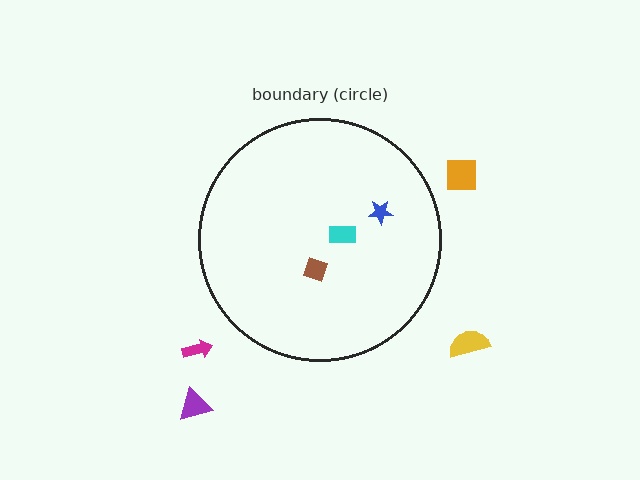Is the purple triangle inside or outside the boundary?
Outside.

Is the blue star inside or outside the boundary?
Inside.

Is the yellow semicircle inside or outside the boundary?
Outside.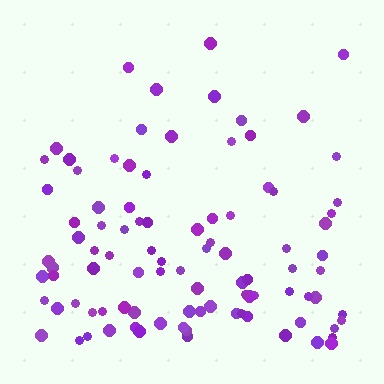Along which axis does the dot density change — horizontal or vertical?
Vertical.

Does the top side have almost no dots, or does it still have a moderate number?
Still a moderate number, just noticeably fewer than the bottom.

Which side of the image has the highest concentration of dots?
The bottom.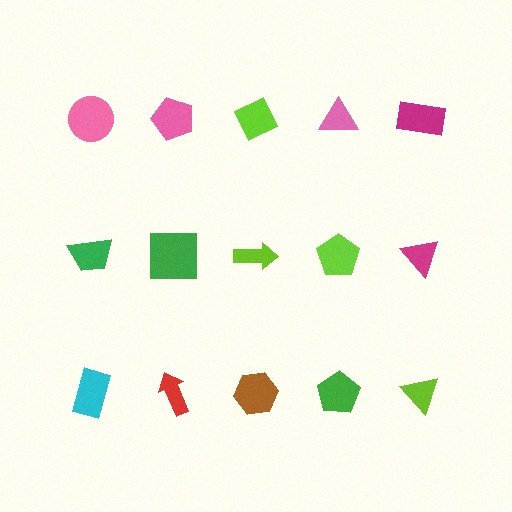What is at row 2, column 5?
A magenta triangle.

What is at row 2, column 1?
A green trapezoid.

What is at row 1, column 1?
A pink circle.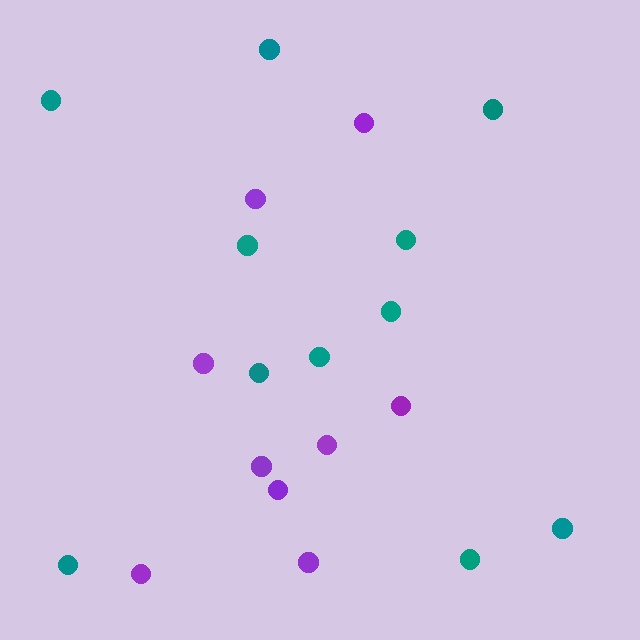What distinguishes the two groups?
There are 2 groups: one group of teal circles (11) and one group of purple circles (9).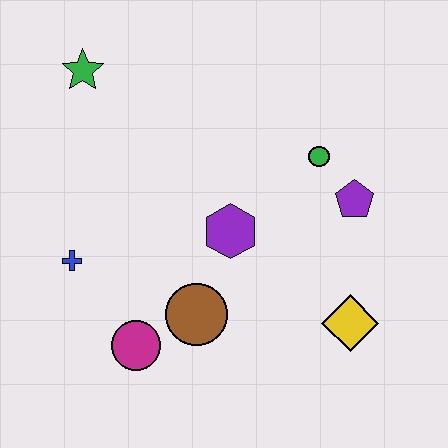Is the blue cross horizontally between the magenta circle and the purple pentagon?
No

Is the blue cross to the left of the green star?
Yes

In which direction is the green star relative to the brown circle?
The green star is above the brown circle.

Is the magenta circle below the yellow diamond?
Yes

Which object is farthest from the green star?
The yellow diamond is farthest from the green star.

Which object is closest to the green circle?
The purple pentagon is closest to the green circle.